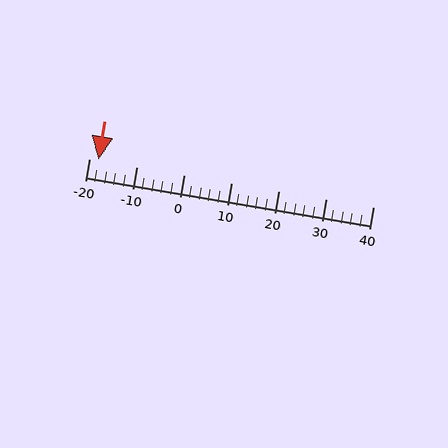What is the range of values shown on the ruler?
The ruler shows values from -20 to 40.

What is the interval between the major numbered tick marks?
The major tick marks are spaced 10 units apart.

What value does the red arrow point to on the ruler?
The red arrow points to approximately -18.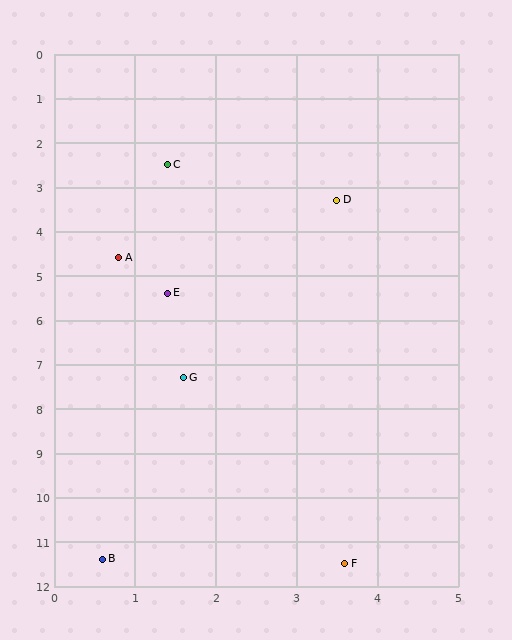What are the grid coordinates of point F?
Point F is at approximately (3.6, 11.5).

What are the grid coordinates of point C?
Point C is at approximately (1.4, 2.5).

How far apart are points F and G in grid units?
Points F and G are about 4.7 grid units apart.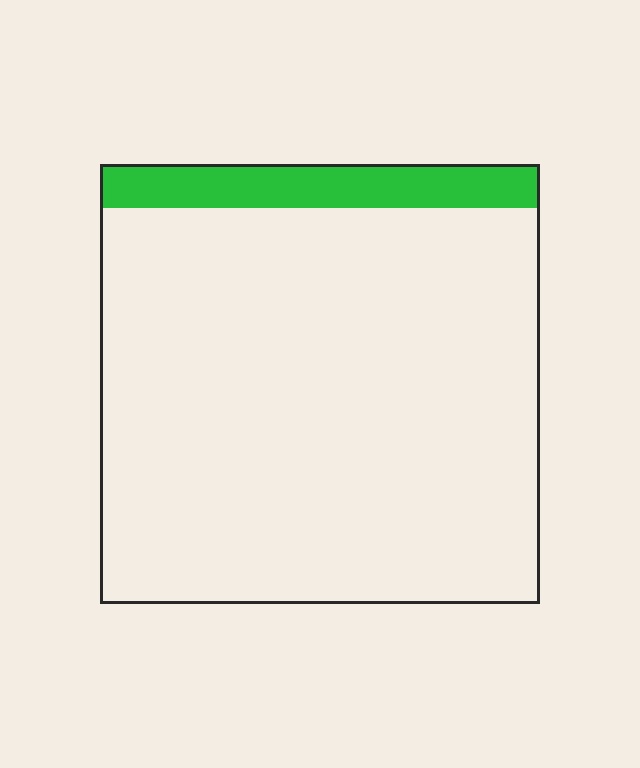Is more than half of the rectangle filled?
No.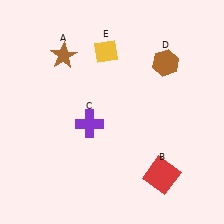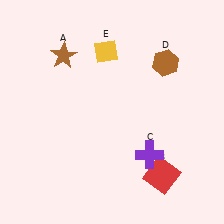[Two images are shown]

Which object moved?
The purple cross (C) moved right.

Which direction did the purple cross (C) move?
The purple cross (C) moved right.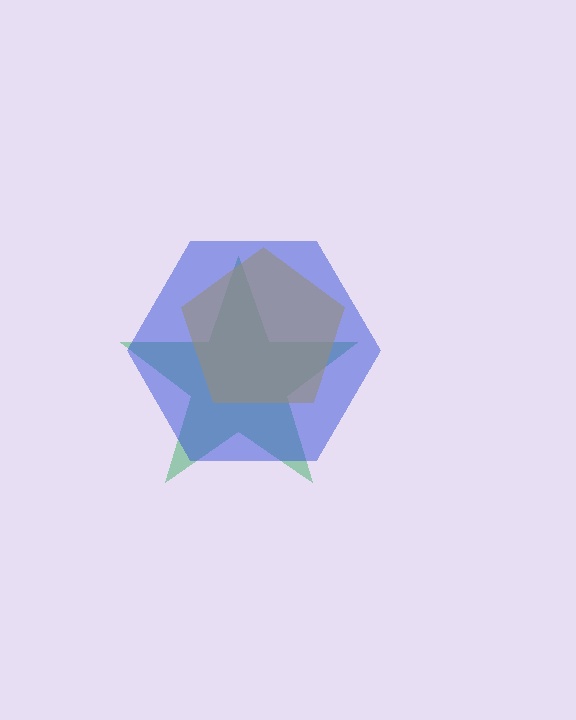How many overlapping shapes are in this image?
There are 3 overlapping shapes in the image.